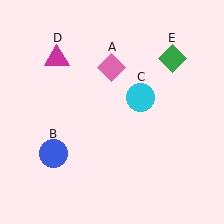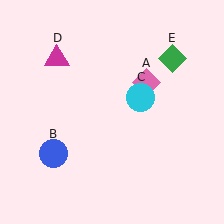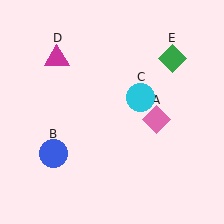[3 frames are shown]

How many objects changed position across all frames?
1 object changed position: pink diamond (object A).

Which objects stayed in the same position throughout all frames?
Blue circle (object B) and cyan circle (object C) and magenta triangle (object D) and green diamond (object E) remained stationary.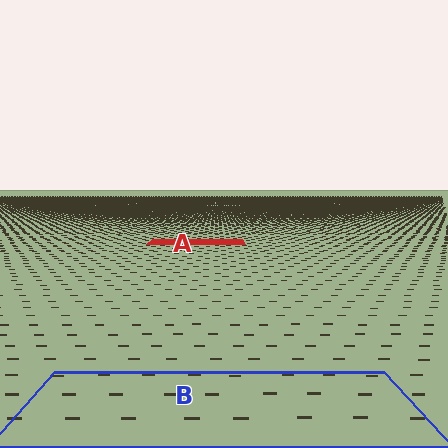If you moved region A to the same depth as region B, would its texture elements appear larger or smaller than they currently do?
They would appear larger. At a closer depth, the same texture elements are projected at a bigger on-screen size.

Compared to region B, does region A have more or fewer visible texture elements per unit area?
Region A has more texture elements per unit area — they are packed more densely because it is farther away.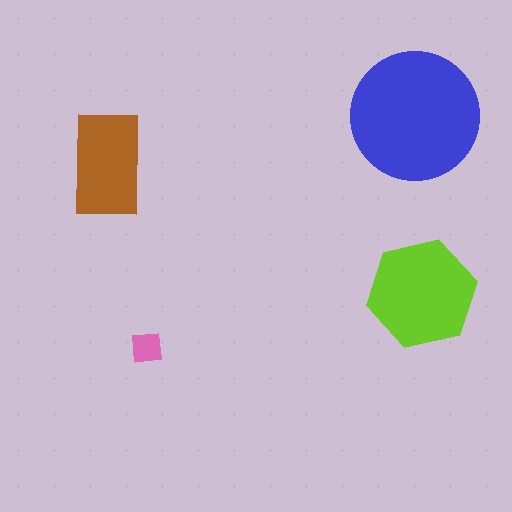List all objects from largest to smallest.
The blue circle, the lime hexagon, the brown rectangle, the pink square.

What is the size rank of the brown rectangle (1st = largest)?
3rd.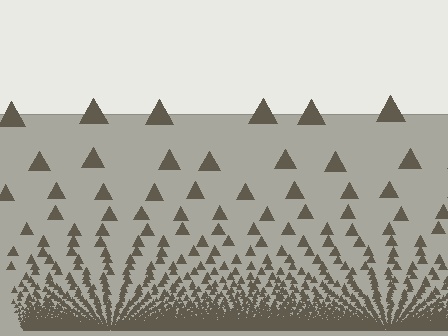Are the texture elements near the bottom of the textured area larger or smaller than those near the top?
Smaller. The gradient is inverted — elements near the bottom are smaller and denser.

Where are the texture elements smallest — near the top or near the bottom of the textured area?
Near the bottom.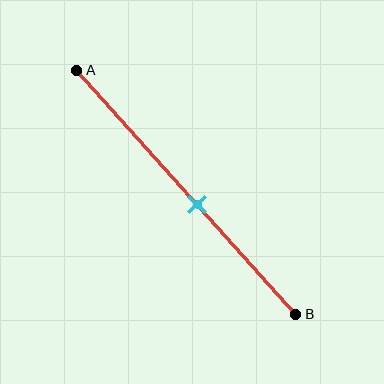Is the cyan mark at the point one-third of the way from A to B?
No, the mark is at about 55% from A, not at the 33% one-third point.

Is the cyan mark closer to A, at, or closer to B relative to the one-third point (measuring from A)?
The cyan mark is closer to point B than the one-third point of segment AB.